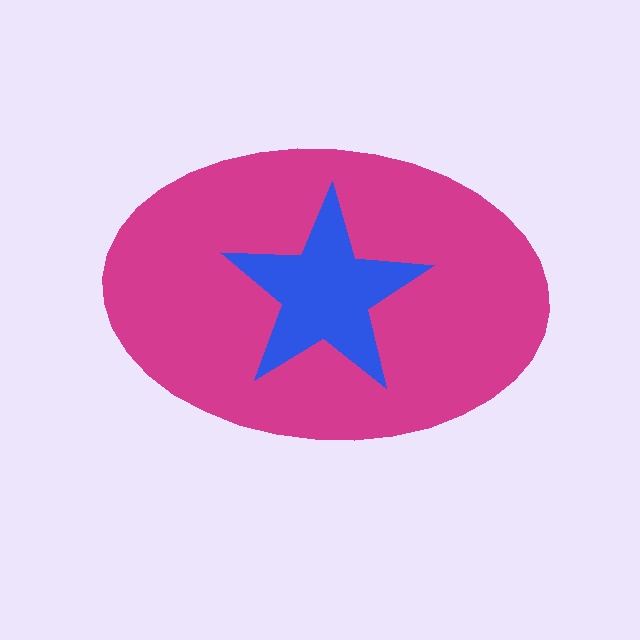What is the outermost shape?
The magenta ellipse.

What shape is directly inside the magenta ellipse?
The blue star.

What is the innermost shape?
The blue star.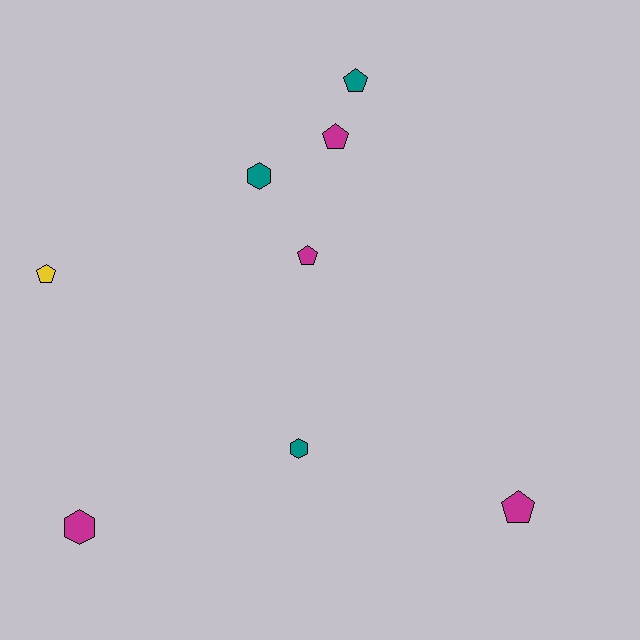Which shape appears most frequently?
Pentagon, with 5 objects.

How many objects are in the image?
There are 8 objects.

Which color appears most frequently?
Magenta, with 4 objects.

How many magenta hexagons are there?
There is 1 magenta hexagon.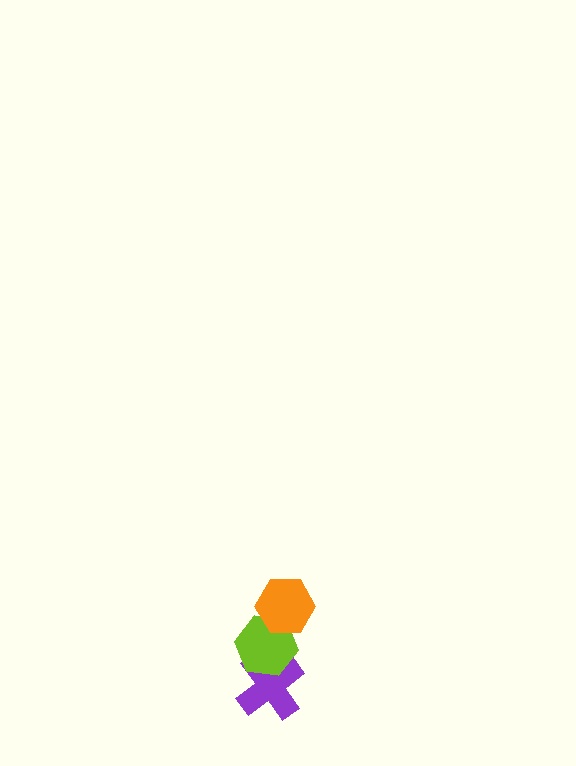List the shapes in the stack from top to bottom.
From top to bottom: the orange hexagon, the lime hexagon, the purple cross.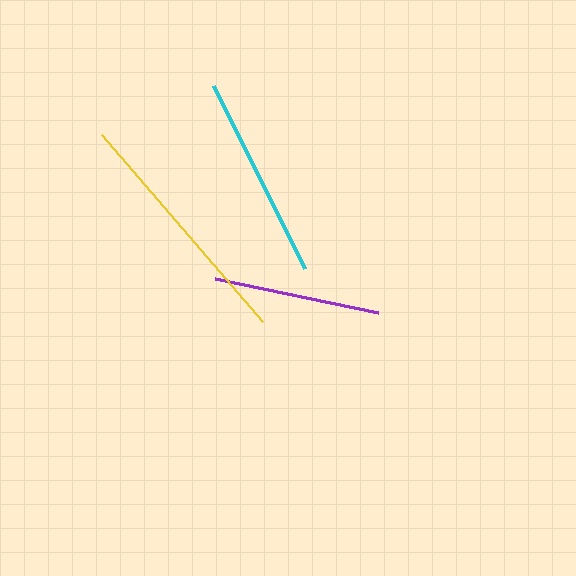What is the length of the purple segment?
The purple segment is approximately 166 pixels long.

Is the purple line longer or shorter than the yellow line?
The yellow line is longer than the purple line.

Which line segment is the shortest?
The purple line is the shortest at approximately 166 pixels.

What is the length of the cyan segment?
The cyan segment is approximately 204 pixels long.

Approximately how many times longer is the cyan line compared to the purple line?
The cyan line is approximately 1.2 times the length of the purple line.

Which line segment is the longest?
The yellow line is the longest at approximately 247 pixels.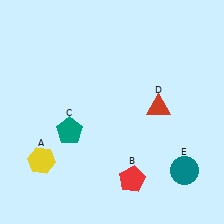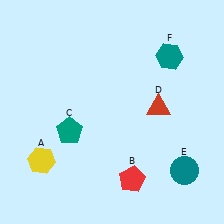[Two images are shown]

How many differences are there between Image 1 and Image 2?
There is 1 difference between the two images.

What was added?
A teal hexagon (F) was added in Image 2.